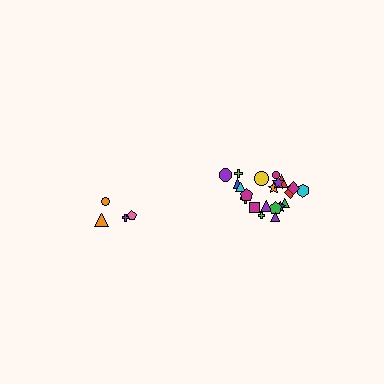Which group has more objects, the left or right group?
The right group.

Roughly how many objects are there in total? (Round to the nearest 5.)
Roughly 25 objects in total.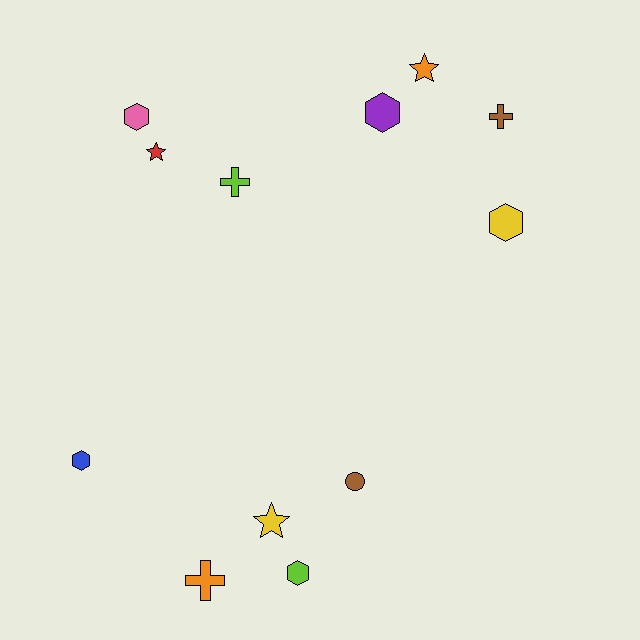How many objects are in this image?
There are 12 objects.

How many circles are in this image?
There is 1 circle.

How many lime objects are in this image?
There are 2 lime objects.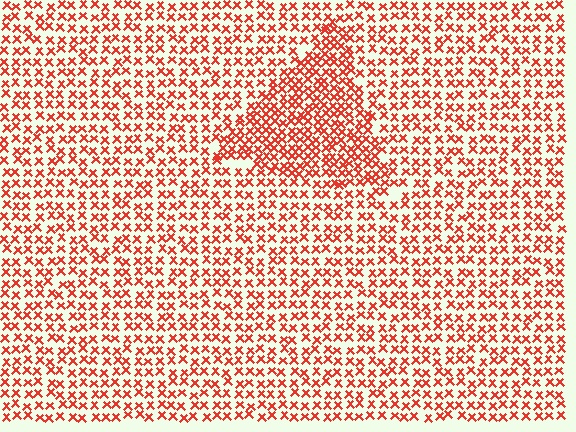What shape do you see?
I see a triangle.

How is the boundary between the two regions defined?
The boundary is defined by a change in element density (approximately 1.7x ratio). All elements are the same color, size, and shape.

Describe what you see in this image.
The image contains small red elements arranged at two different densities. A triangle-shaped region is visible where the elements are more densely packed than the surrounding area.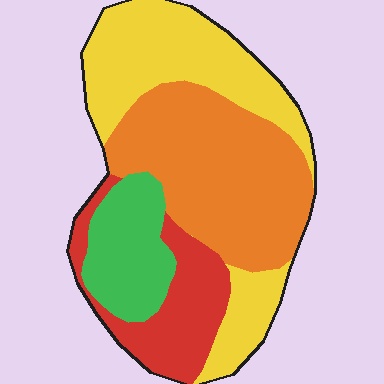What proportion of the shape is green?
Green takes up less than a quarter of the shape.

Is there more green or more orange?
Orange.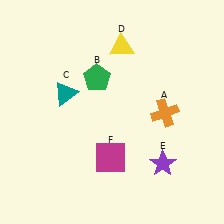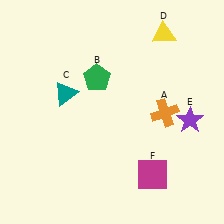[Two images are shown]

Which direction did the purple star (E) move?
The purple star (E) moved up.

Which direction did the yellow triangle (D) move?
The yellow triangle (D) moved right.